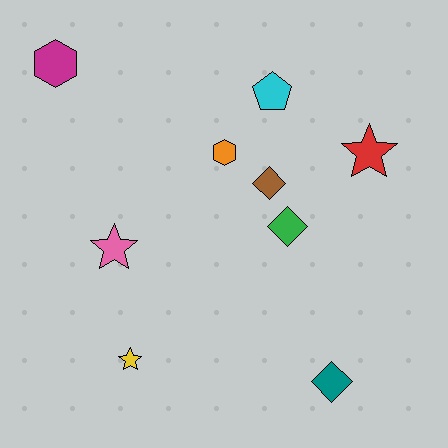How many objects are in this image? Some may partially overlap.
There are 9 objects.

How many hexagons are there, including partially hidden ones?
There are 2 hexagons.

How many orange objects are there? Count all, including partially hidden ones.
There is 1 orange object.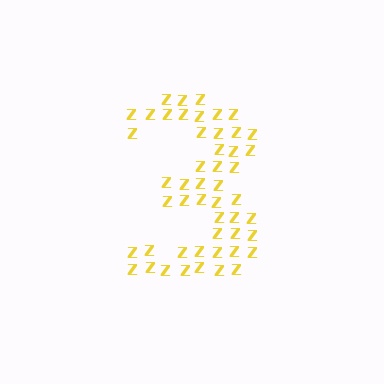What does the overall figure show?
The overall figure shows the digit 3.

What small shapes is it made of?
It is made of small letter Z's.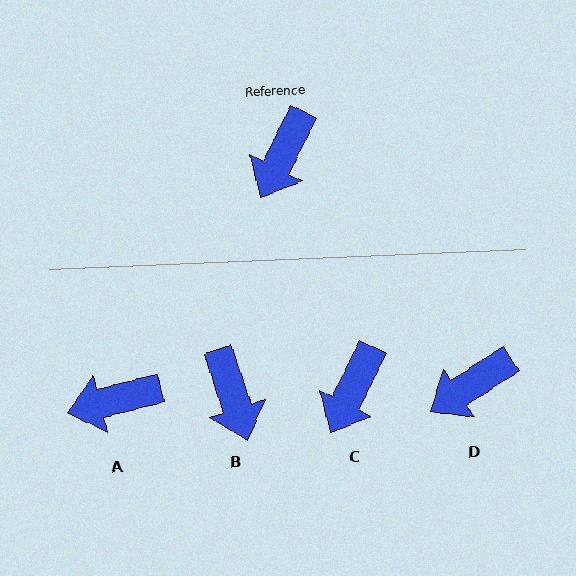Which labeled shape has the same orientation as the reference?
C.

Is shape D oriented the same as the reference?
No, it is off by about 31 degrees.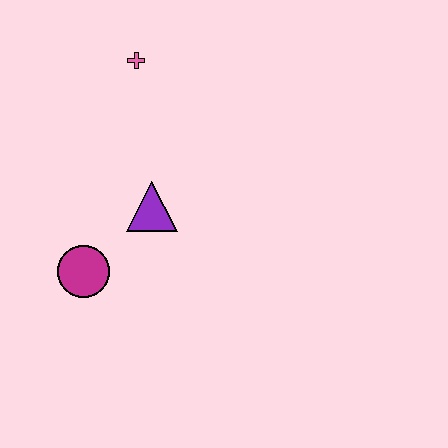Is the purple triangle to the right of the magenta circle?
Yes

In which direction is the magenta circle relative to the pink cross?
The magenta circle is below the pink cross.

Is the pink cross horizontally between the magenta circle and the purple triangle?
Yes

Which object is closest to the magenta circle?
The purple triangle is closest to the magenta circle.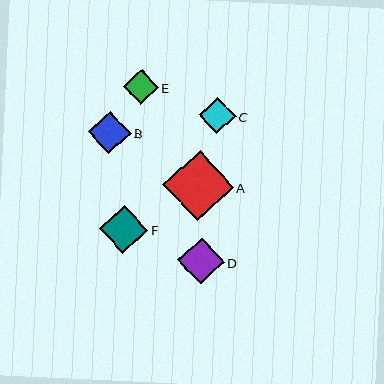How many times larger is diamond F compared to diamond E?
Diamond F is approximately 1.4 times the size of diamond E.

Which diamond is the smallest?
Diamond E is the smallest with a size of approximately 35 pixels.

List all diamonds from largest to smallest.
From largest to smallest: A, F, D, B, C, E.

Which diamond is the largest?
Diamond A is the largest with a size of approximately 71 pixels.